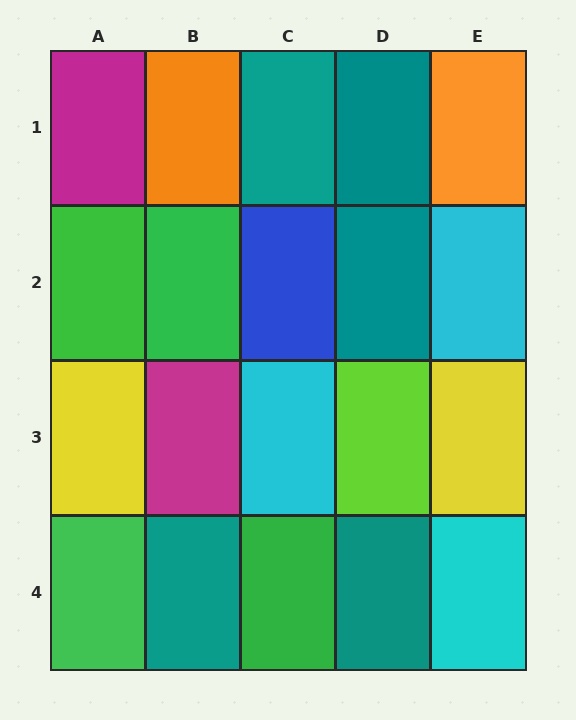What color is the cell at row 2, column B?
Green.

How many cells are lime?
1 cell is lime.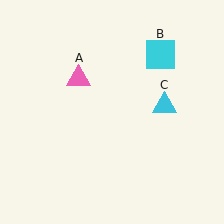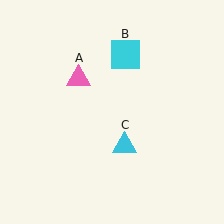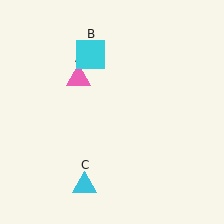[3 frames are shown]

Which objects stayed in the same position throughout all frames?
Pink triangle (object A) remained stationary.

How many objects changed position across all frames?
2 objects changed position: cyan square (object B), cyan triangle (object C).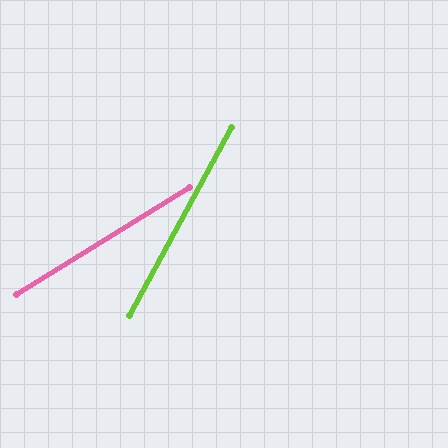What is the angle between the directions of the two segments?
Approximately 30 degrees.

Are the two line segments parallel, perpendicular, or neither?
Neither parallel nor perpendicular — they differ by about 30°.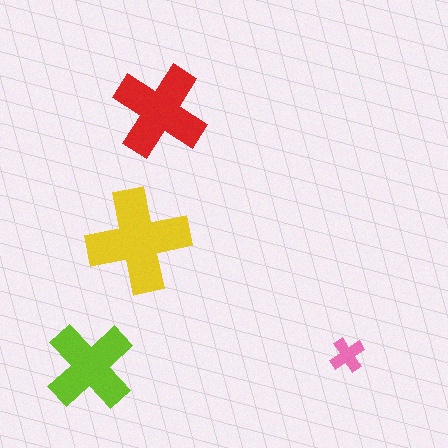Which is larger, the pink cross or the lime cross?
The lime one.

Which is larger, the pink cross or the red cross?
The red one.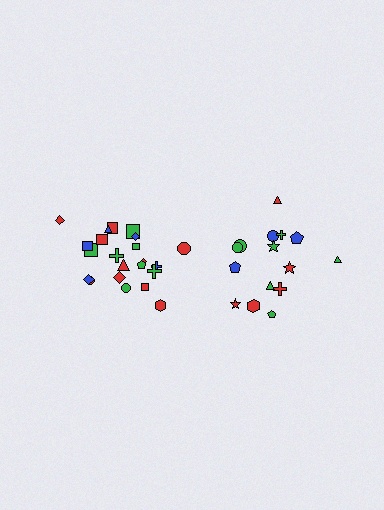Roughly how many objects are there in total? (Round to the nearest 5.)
Roughly 35 objects in total.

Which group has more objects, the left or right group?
The left group.